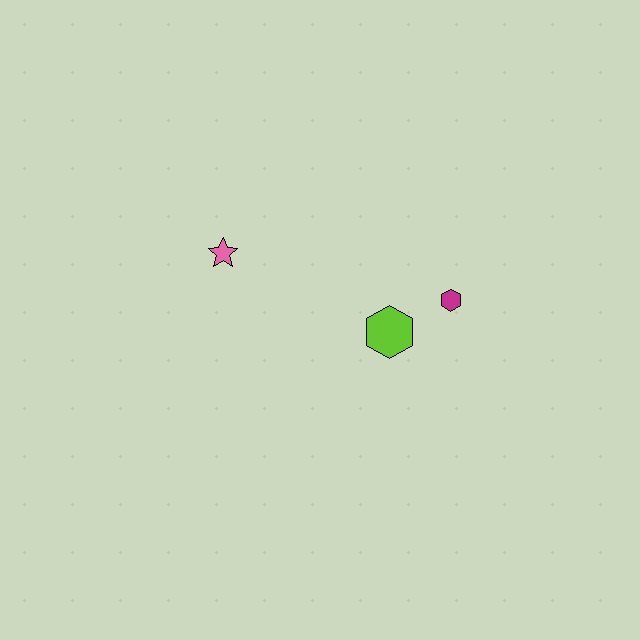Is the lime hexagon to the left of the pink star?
No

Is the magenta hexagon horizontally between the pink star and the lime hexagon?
No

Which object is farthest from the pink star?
The magenta hexagon is farthest from the pink star.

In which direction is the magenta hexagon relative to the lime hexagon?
The magenta hexagon is to the right of the lime hexagon.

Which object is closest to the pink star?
The lime hexagon is closest to the pink star.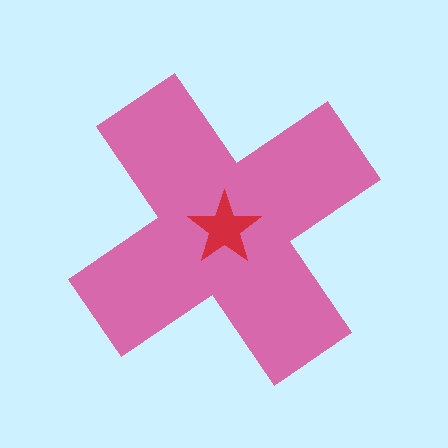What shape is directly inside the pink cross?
The red star.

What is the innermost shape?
The red star.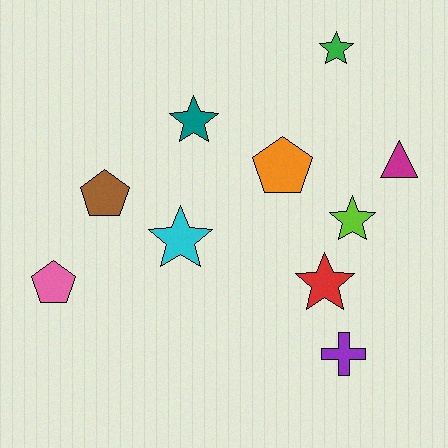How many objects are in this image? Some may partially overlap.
There are 10 objects.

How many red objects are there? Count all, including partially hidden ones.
There is 1 red object.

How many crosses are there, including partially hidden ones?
There is 1 cross.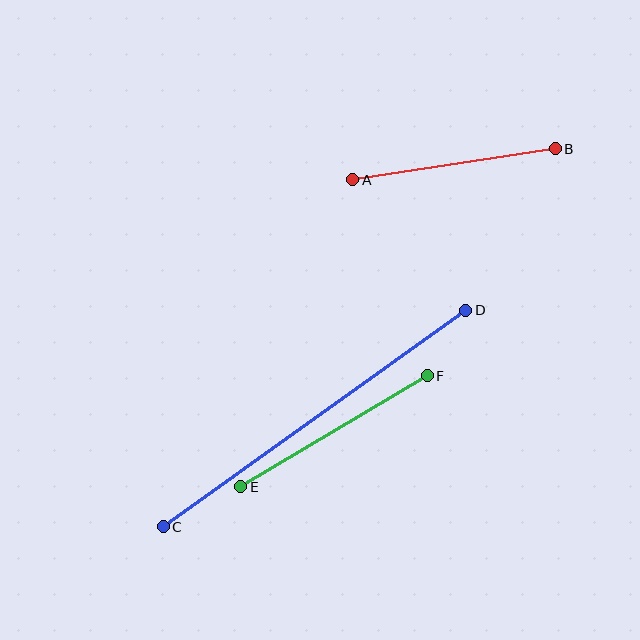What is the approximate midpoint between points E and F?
The midpoint is at approximately (334, 431) pixels.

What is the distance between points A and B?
The distance is approximately 205 pixels.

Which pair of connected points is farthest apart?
Points C and D are farthest apart.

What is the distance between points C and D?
The distance is approximately 372 pixels.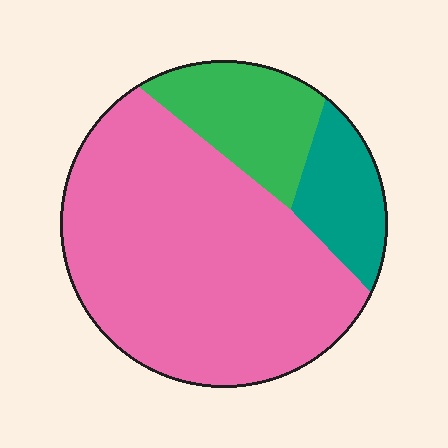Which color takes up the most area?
Pink, at roughly 70%.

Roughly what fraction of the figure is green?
Green covers roughly 20% of the figure.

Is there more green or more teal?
Green.